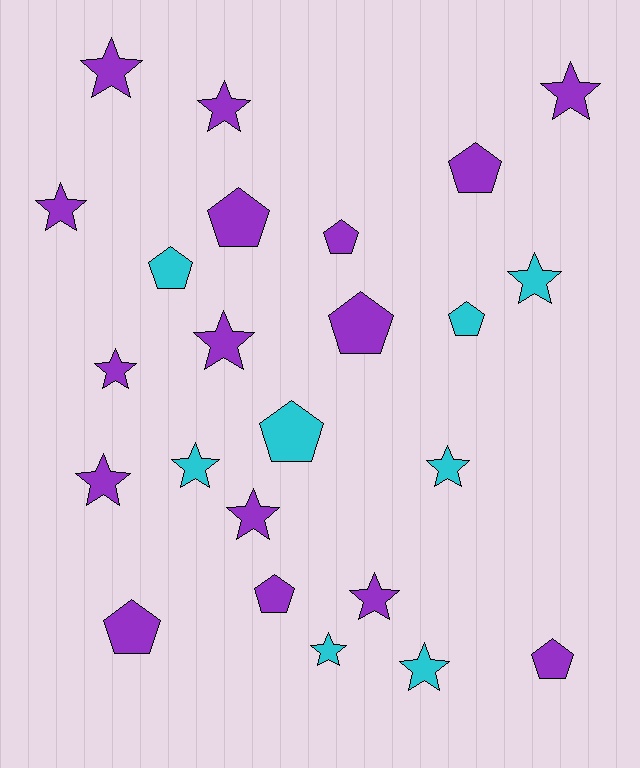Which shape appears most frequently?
Star, with 14 objects.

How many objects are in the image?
There are 24 objects.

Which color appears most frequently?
Purple, with 16 objects.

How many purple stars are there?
There are 9 purple stars.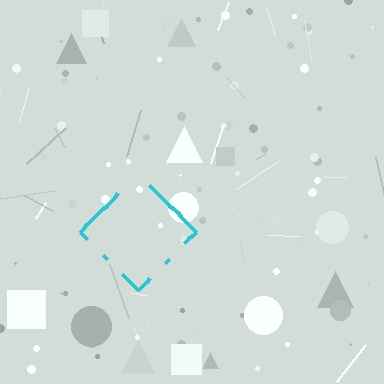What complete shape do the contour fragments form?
The contour fragments form a diamond.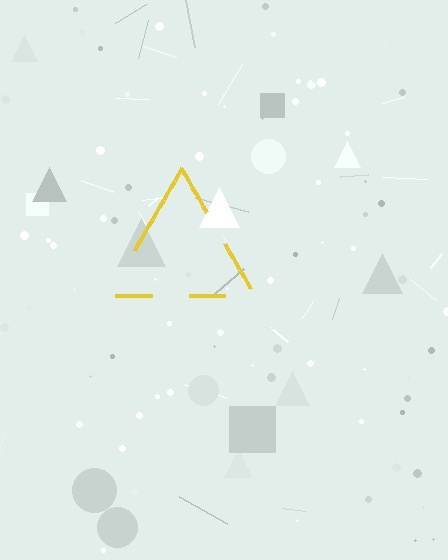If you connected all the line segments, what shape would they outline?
They would outline a triangle.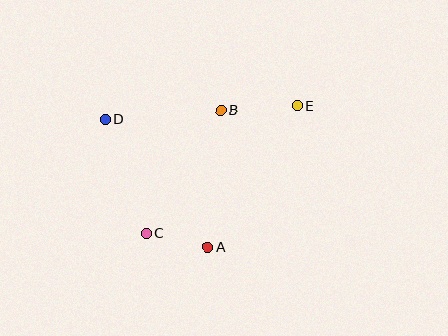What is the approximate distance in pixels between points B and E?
The distance between B and E is approximately 77 pixels.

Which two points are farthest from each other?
Points C and E are farthest from each other.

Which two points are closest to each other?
Points A and C are closest to each other.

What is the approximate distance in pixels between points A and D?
The distance between A and D is approximately 164 pixels.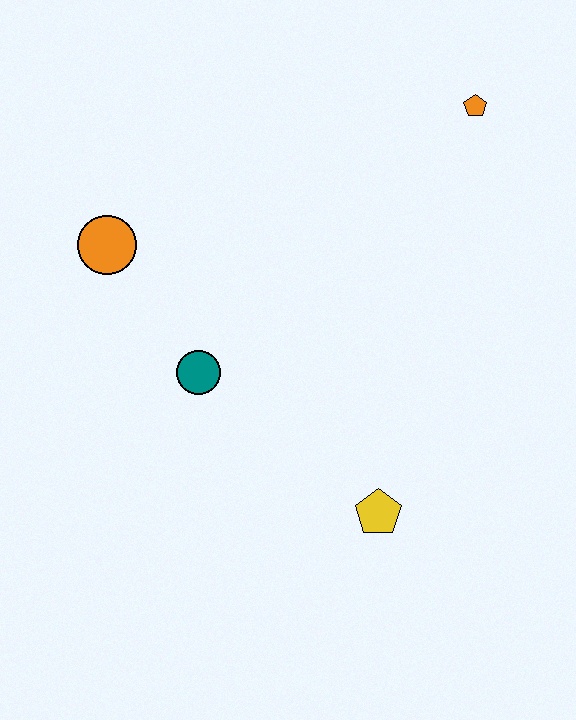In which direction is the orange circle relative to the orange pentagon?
The orange circle is to the left of the orange pentagon.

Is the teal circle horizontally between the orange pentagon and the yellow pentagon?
No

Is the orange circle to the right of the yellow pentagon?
No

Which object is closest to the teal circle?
The orange circle is closest to the teal circle.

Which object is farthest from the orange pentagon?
The yellow pentagon is farthest from the orange pentagon.